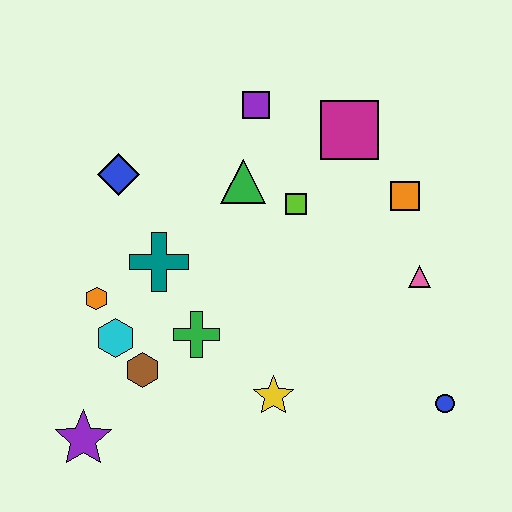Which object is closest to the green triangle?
The lime square is closest to the green triangle.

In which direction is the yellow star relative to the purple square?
The yellow star is below the purple square.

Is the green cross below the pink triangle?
Yes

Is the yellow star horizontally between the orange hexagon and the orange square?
Yes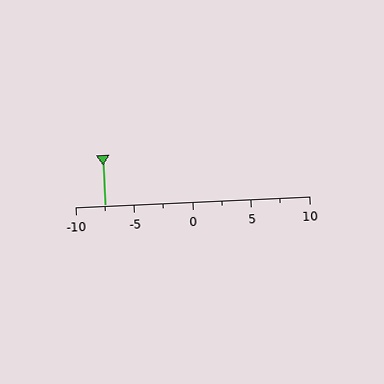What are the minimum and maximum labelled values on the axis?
The axis runs from -10 to 10.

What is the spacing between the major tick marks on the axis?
The major ticks are spaced 5 apart.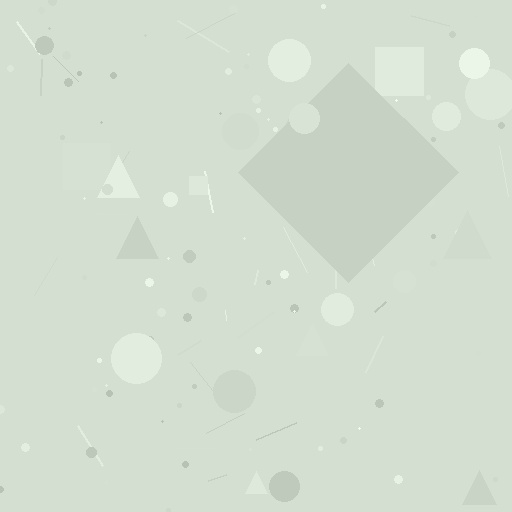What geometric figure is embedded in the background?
A diamond is embedded in the background.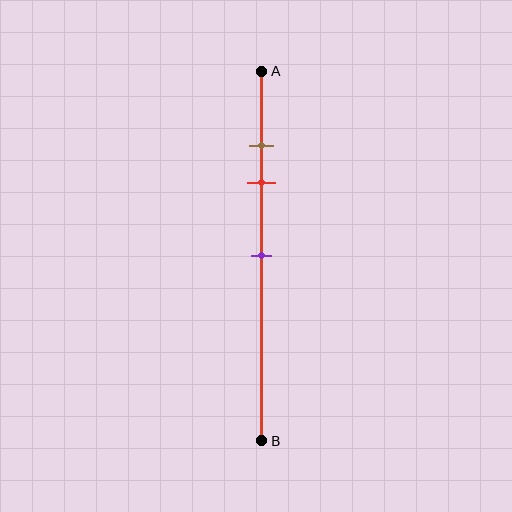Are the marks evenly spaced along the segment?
No, the marks are not evenly spaced.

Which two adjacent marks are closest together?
The brown and red marks are the closest adjacent pair.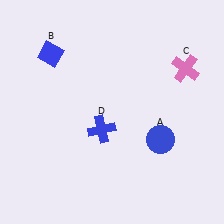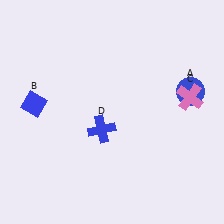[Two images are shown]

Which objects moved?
The objects that moved are: the blue circle (A), the blue diamond (B), the pink cross (C).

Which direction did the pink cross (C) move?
The pink cross (C) moved down.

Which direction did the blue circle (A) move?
The blue circle (A) moved up.